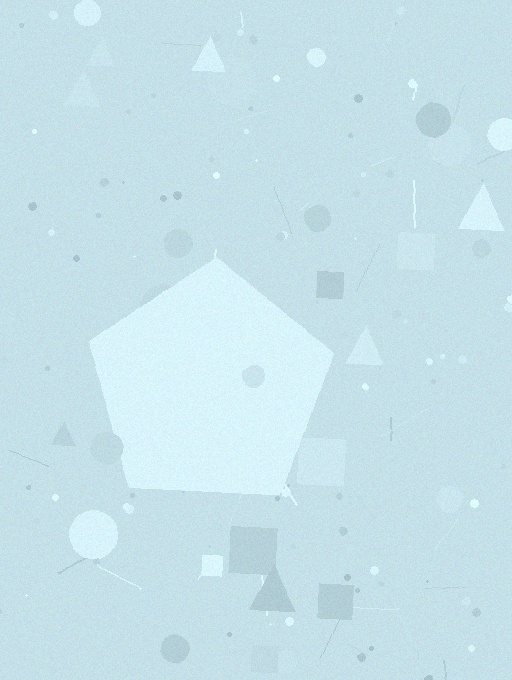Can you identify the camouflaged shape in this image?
The camouflaged shape is a pentagon.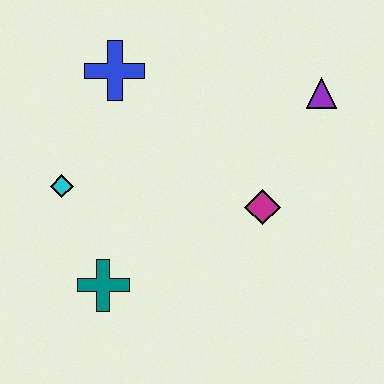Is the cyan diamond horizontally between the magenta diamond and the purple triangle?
No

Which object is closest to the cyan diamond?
The teal cross is closest to the cyan diamond.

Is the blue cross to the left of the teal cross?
No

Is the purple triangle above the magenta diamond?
Yes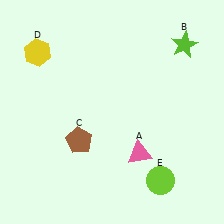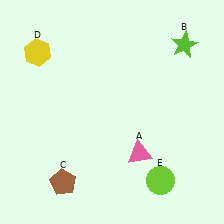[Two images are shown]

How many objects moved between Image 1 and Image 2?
1 object moved between the two images.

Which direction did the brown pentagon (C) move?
The brown pentagon (C) moved down.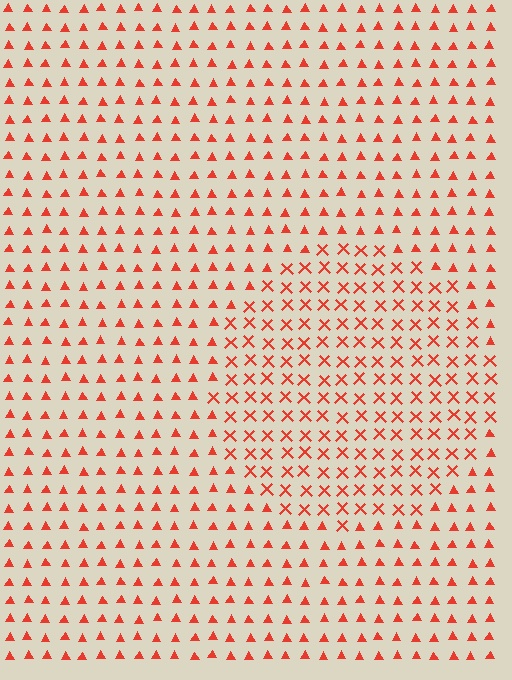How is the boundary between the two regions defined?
The boundary is defined by a change in element shape: X marks inside vs. triangles outside. All elements share the same color and spacing.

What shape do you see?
I see a circle.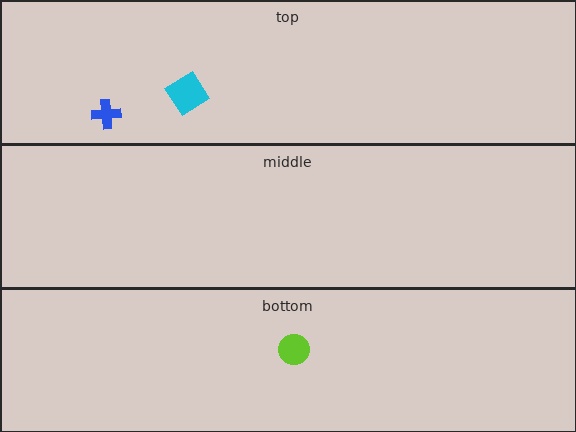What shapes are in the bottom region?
The lime circle.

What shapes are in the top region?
The blue cross, the cyan diamond.